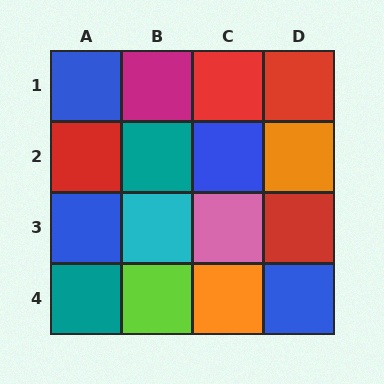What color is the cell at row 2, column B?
Teal.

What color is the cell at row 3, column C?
Pink.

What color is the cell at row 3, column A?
Blue.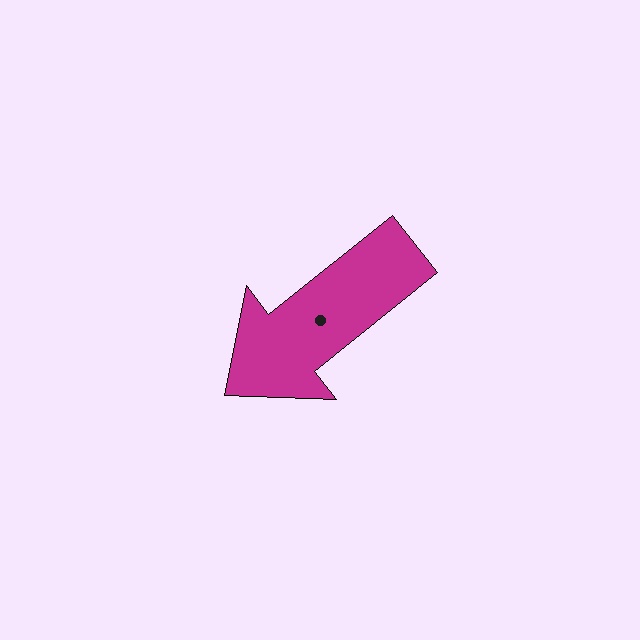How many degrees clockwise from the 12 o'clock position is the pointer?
Approximately 232 degrees.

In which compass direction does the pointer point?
Southwest.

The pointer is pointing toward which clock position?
Roughly 8 o'clock.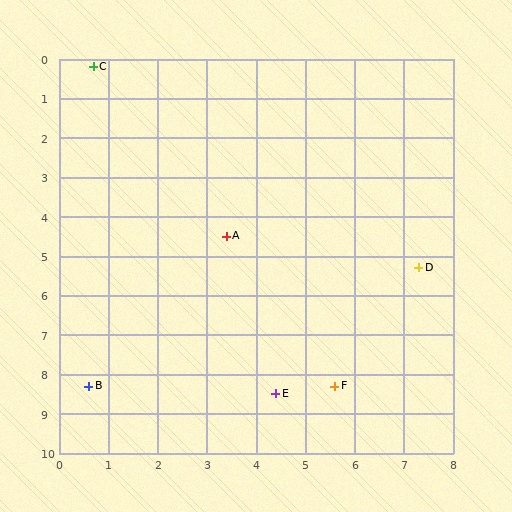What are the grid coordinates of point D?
Point D is at approximately (7.3, 5.3).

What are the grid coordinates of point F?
Point F is at approximately (5.6, 8.3).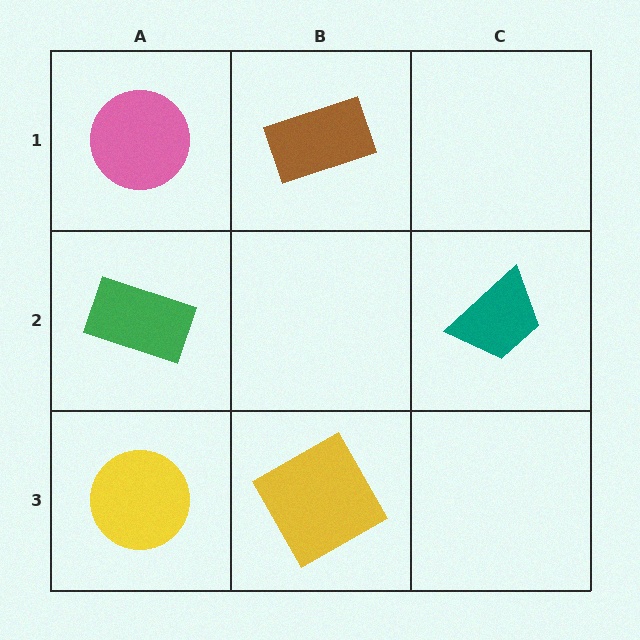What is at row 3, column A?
A yellow circle.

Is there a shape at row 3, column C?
No, that cell is empty.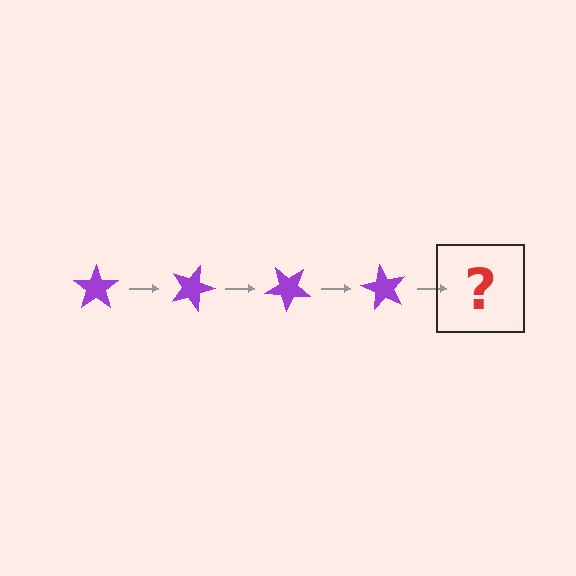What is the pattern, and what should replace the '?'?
The pattern is that the star rotates 20 degrees each step. The '?' should be a purple star rotated 80 degrees.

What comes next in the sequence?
The next element should be a purple star rotated 80 degrees.